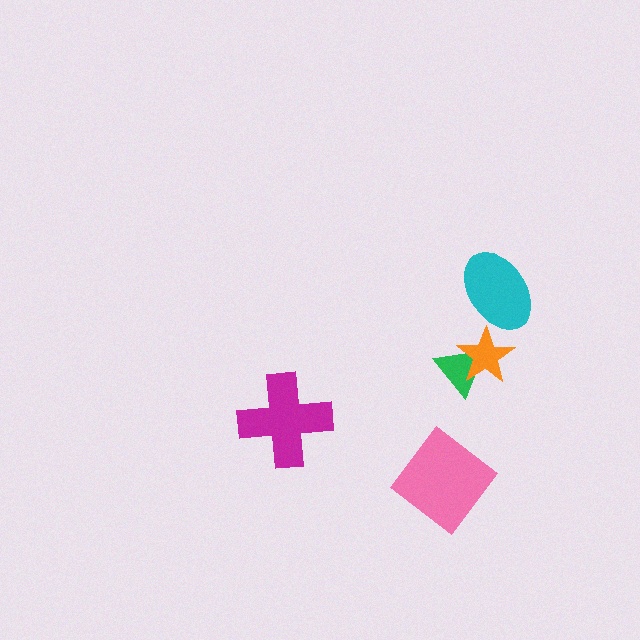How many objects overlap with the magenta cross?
0 objects overlap with the magenta cross.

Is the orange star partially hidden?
Yes, it is partially covered by another shape.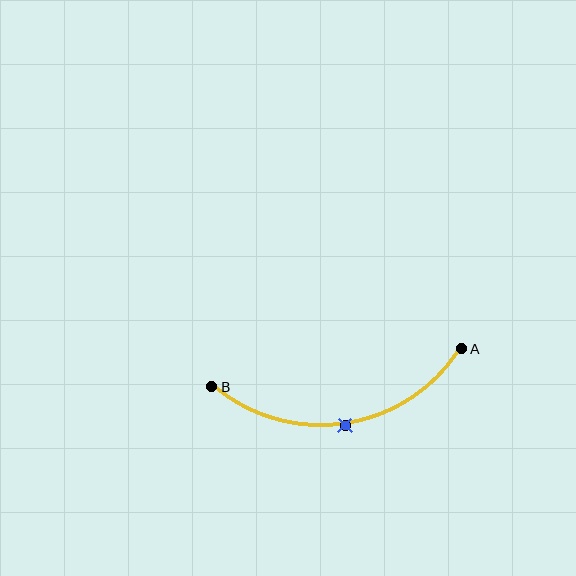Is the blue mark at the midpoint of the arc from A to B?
Yes. The blue mark lies on the arc at equal arc-length from both A and B — it is the arc midpoint.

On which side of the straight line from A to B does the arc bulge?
The arc bulges below the straight line connecting A and B.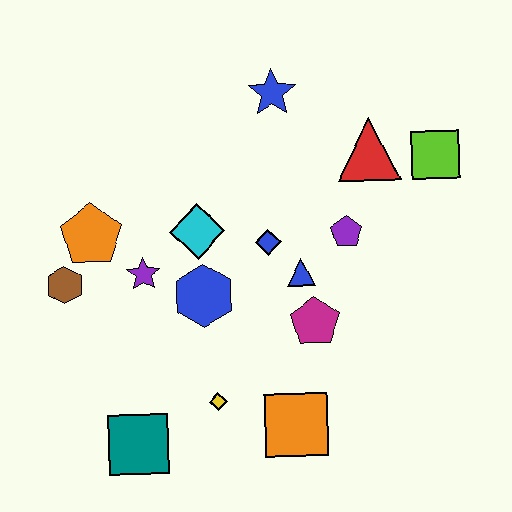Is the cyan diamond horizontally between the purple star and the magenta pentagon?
Yes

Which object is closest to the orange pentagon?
The brown hexagon is closest to the orange pentagon.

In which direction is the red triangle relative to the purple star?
The red triangle is to the right of the purple star.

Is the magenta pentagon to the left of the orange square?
No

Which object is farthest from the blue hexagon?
The lime square is farthest from the blue hexagon.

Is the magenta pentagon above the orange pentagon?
No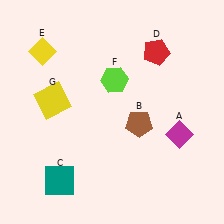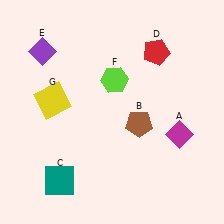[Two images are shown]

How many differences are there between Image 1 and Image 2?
There is 1 difference between the two images.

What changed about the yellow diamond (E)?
In Image 1, E is yellow. In Image 2, it changed to purple.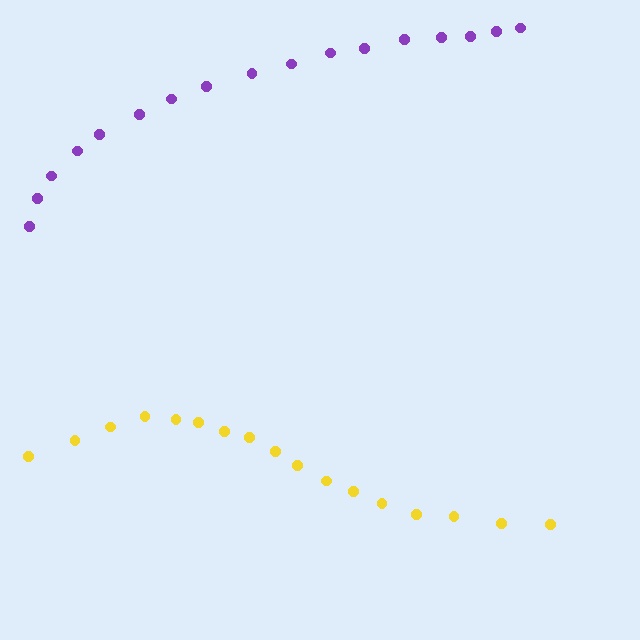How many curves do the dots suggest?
There are 2 distinct paths.